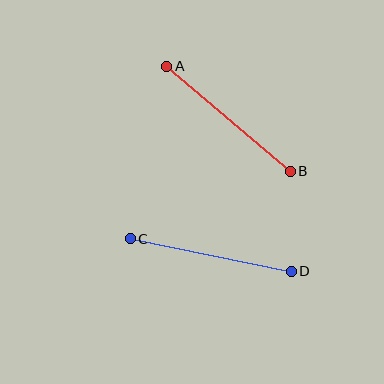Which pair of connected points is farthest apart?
Points C and D are farthest apart.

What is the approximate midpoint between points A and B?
The midpoint is at approximately (229, 119) pixels.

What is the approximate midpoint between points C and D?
The midpoint is at approximately (211, 255) pixels.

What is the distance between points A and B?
The distance is approximately 162 pixels.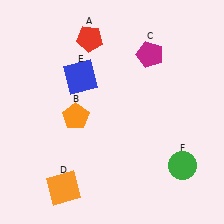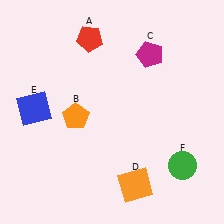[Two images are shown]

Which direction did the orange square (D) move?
The orange square (D) moved right.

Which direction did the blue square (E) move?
The blue square (E) moved left.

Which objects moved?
The objects that moved are: the orange square (D), the blue square (E).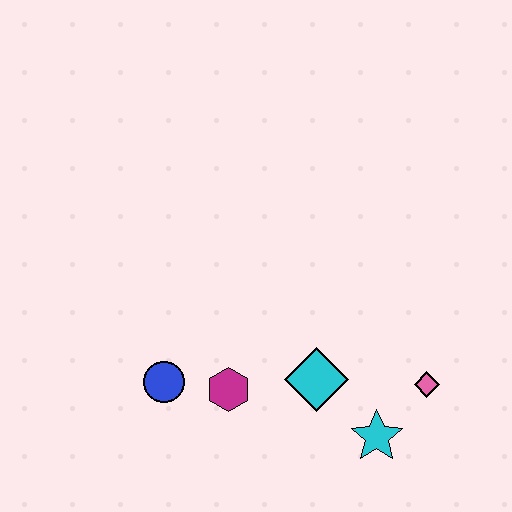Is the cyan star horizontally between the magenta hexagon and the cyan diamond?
No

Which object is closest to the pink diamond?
The cyan star is closest to the pink diamond.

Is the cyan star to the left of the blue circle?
No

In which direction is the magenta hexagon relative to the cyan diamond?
The magenta hexagon is to the left of the cyan diamond.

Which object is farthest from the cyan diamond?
The blue circle is farthest from the cyan diamond.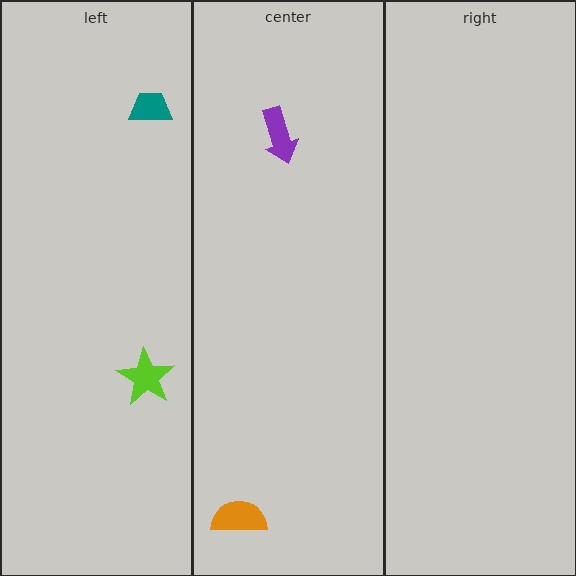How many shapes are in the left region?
2.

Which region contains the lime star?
The left region.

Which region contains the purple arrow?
The center region.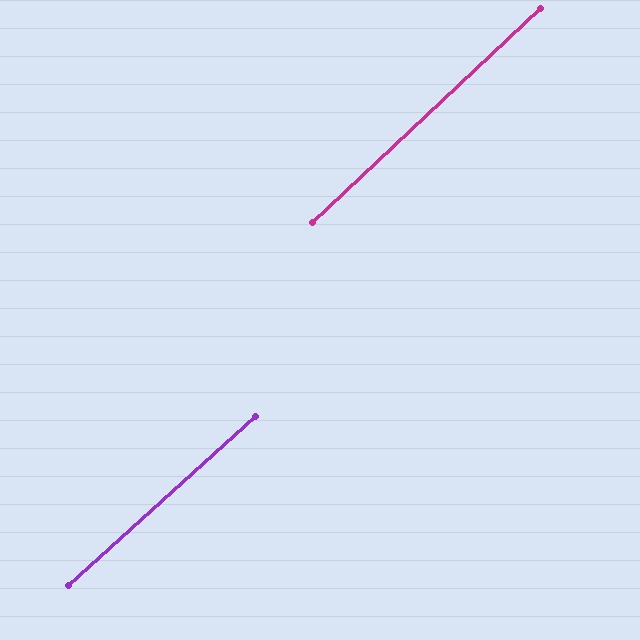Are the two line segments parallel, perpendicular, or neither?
Parallel — their directions differ by only 1.0°.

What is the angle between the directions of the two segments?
Approximately 1 degree.